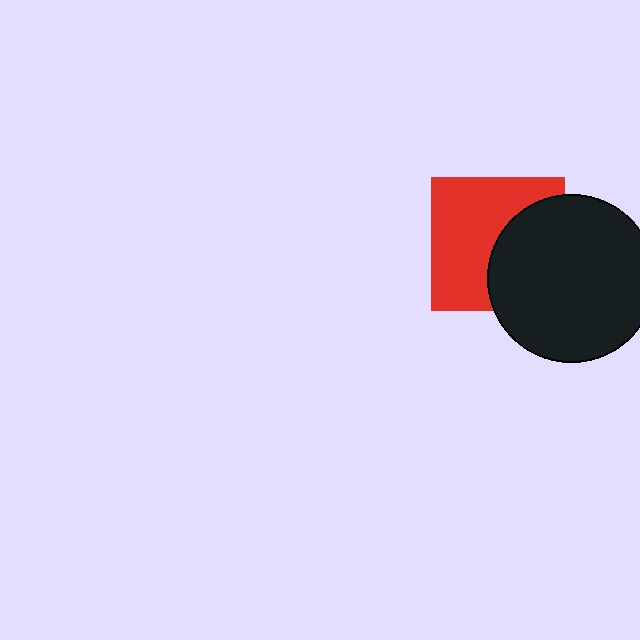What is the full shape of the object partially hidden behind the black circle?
The partially hidden object is a red square.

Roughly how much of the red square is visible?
About half of it is visible (roughly 58%).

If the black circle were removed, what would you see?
You would see the complete red square.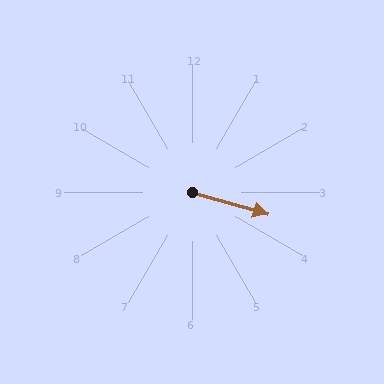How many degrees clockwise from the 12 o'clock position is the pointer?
Approximately 106 degrees.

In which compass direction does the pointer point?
East.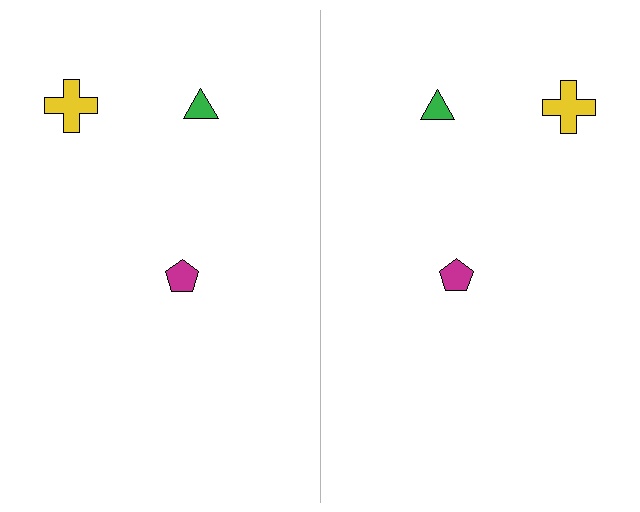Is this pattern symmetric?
Yes, this pattern has bilateral (reflection) symmetry.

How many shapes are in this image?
There are 6 shapes in this image.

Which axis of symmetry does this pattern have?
The pattern has a vertical axis of symmetry running through the center of the image.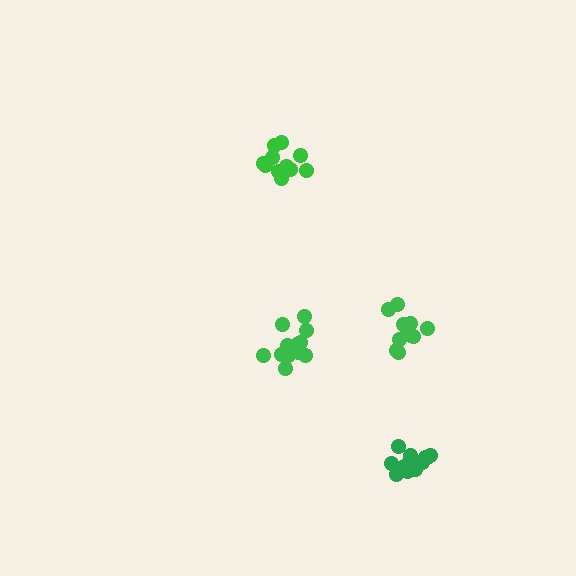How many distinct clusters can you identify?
There are 4 distinct clusters.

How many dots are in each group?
Group 1: 11 dots, Group 2: 11 dots, Group 3: 12 dots, Group 4: 13 dots (47 total).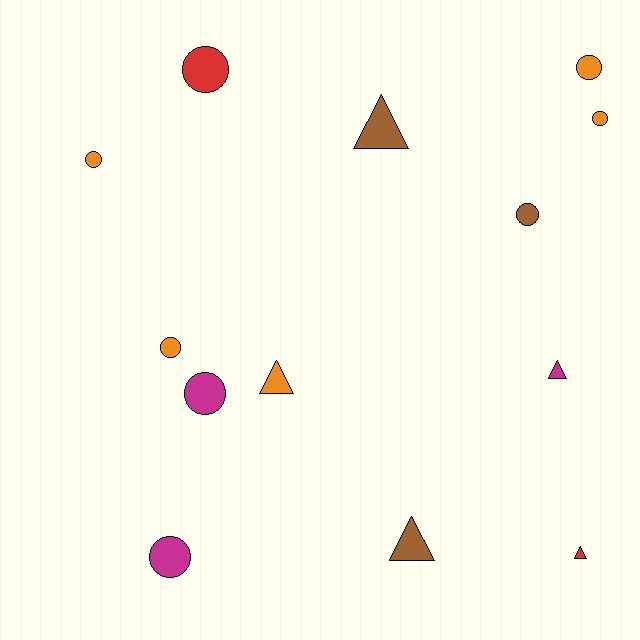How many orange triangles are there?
There is 1 orange triangle.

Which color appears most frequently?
Orange, with 5 objects.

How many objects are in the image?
There are 13 objects.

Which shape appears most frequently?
Circle, with 8 objects.